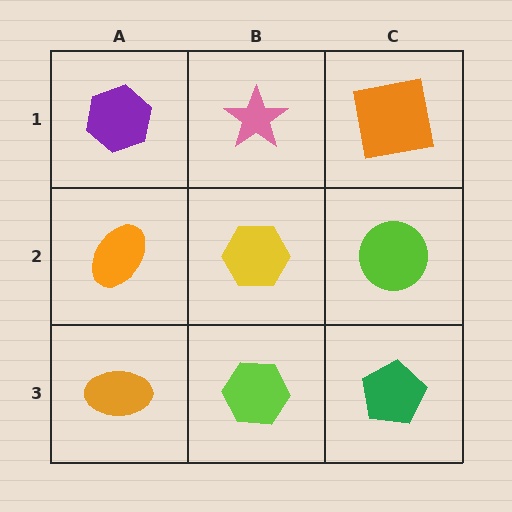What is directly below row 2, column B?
A lime hexagon.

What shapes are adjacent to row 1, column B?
A yellow hexagon (row 2, column B), a purple hexagon (row 1, column A), an orange square (row 1, column C).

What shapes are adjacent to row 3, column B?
A yellow hexagon (row 2, column B), an orange ellipse (row 3, column A), a green pentagon (row 3, column C).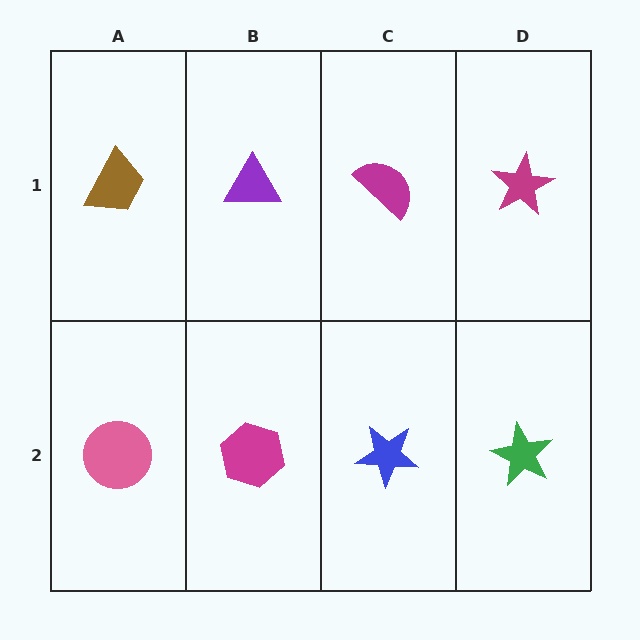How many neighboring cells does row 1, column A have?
2.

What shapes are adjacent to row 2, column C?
A magenta semicircle (row 1, column C), a magenta hexagon (row 2, column B), a green star (row 2, column D).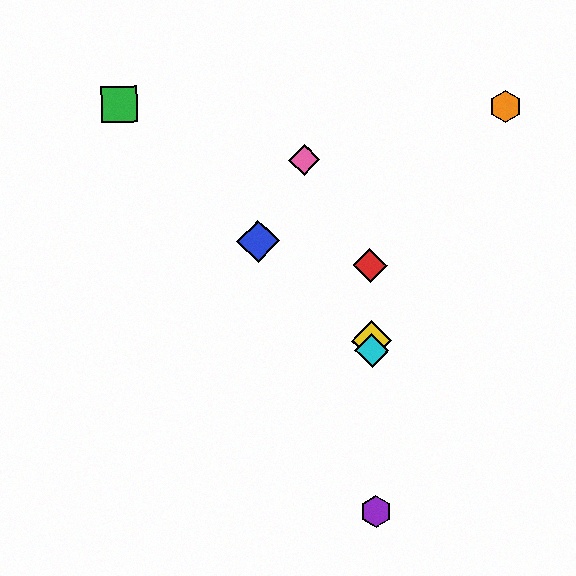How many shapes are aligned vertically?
4 shapes (the red diamond, the yellow diamond, the purple hexagon, the cyan diamond) are aligned vertically.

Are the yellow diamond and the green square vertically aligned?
No, the yellow diamond is at x≈372 and the green square is at x≈119.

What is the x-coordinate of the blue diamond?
The blue diamond is at x≈258.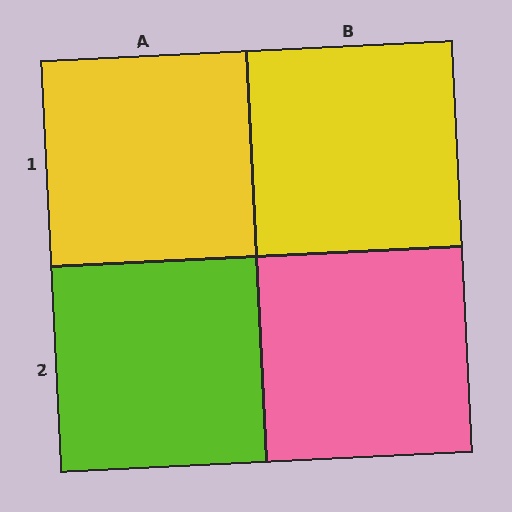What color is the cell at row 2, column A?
Lime.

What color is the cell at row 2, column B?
Pink.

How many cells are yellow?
2 cells are yellow.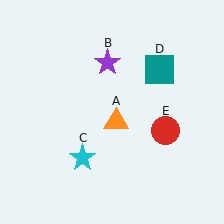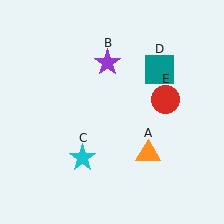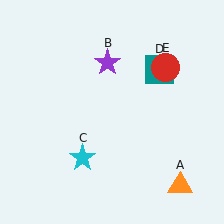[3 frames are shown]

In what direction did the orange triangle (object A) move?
The orange triangle (object A) moved down and to the right.